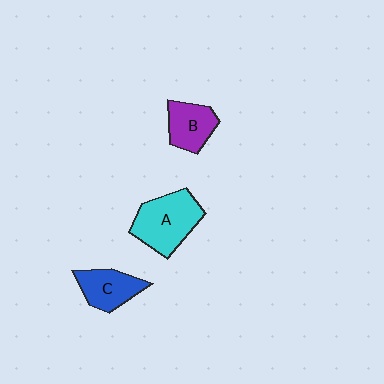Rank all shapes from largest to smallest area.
From largest to smallest: A (cyan), C (blue), B (purple).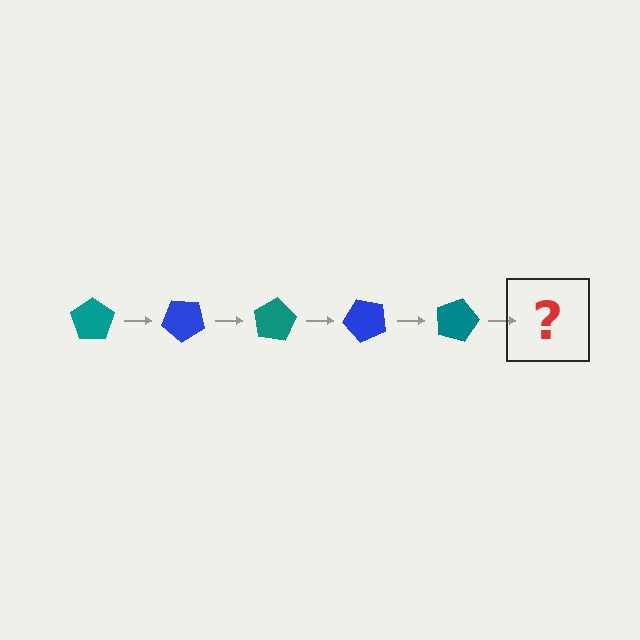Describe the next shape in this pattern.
It should be a blue pentagon, rotated 200 degrees from the start.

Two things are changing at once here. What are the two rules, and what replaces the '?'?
The two rules are that it rotates 40 degrees each step and the color cycles through teal and blue. The '?' should be a blue pentagon, rotated 200 degrees from the start.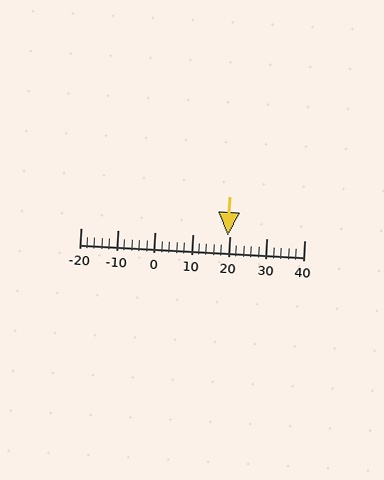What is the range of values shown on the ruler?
The ruler shows values from -20 to 40.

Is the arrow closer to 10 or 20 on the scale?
The arrow is closer to 20.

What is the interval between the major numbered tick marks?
The major tick marks are spaced 10 units apart.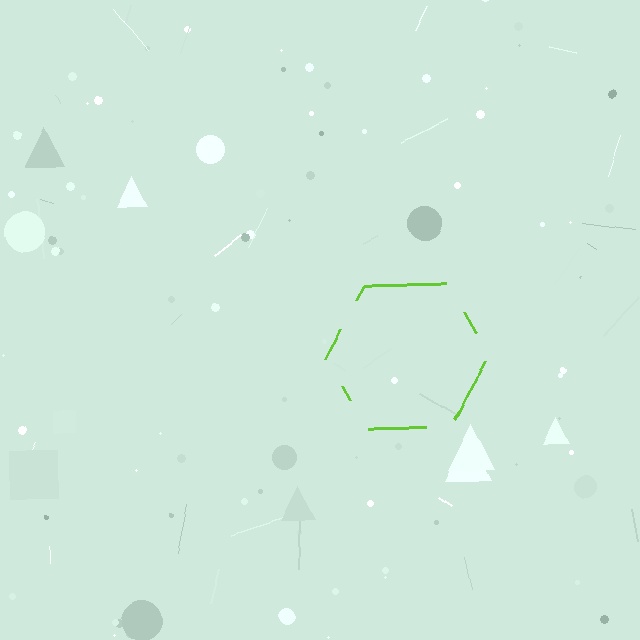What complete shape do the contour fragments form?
The contour fragments form a hexagon.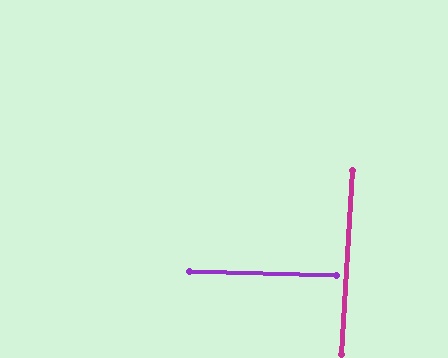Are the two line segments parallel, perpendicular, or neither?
Perpendicular — they meet at approximately 88°.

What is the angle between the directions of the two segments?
Approximately 88 degrees.